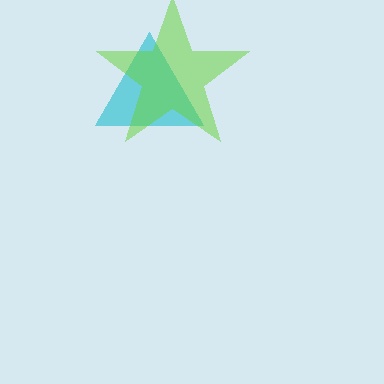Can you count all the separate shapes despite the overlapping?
Yes, there are 2 separate shapes.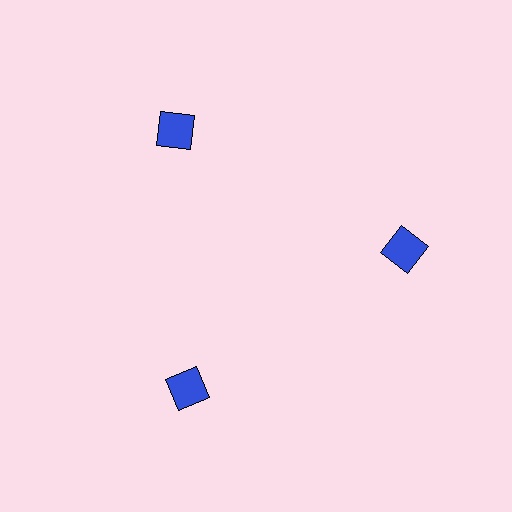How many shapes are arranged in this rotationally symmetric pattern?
There are 3 shapes, arranged in 3 groups of 1.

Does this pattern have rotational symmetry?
Yes, this pattern has 3-fold rotational symmetry. It looks the same after rotating 120 degrees around the center.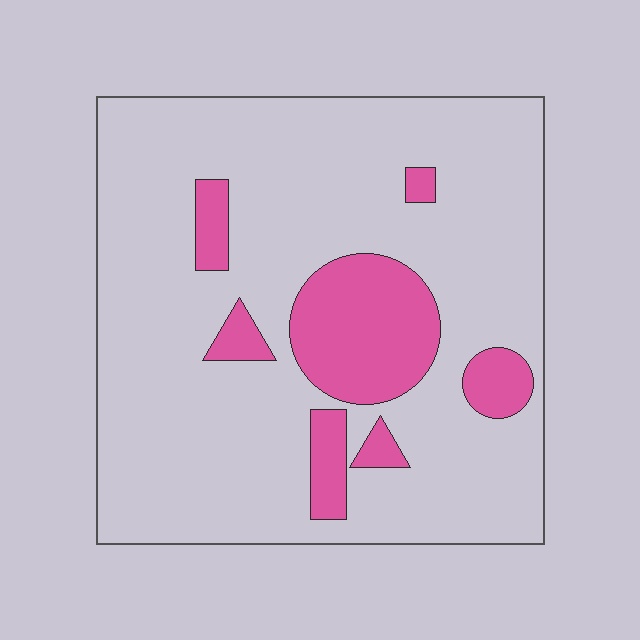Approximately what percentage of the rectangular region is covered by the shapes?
Approximately 15%.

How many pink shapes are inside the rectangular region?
7.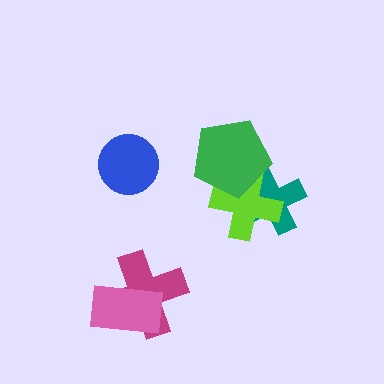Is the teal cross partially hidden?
Yes, it is partially covered by another shape.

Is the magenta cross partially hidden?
Yes, it is partially covered by another shape.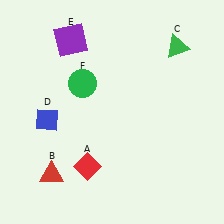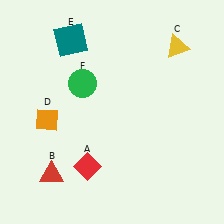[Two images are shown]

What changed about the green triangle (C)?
In Image 1, C is green. In Image 2, it changed to yellow.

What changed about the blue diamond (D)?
In Image 1, D is blue. In Image 2, it changed to orange.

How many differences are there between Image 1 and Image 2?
There are 3 differences between the two images.